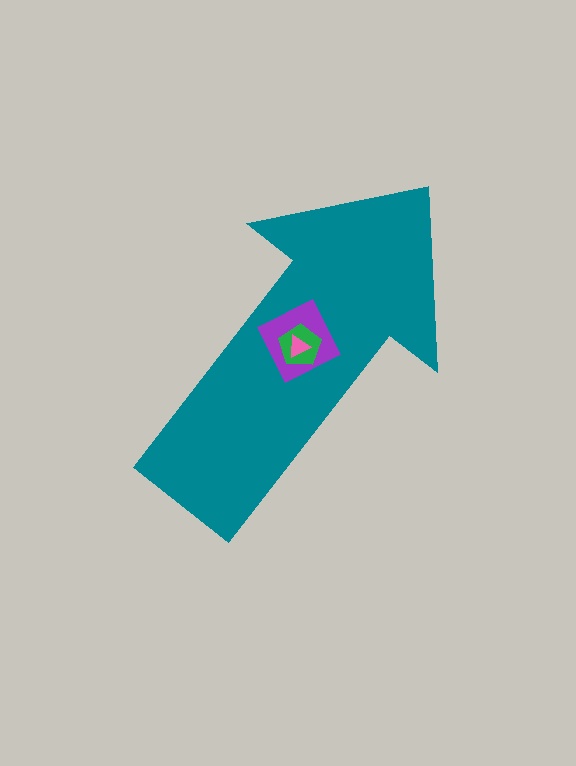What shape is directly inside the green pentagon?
The pink triangle.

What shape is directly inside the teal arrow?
The purple diamond.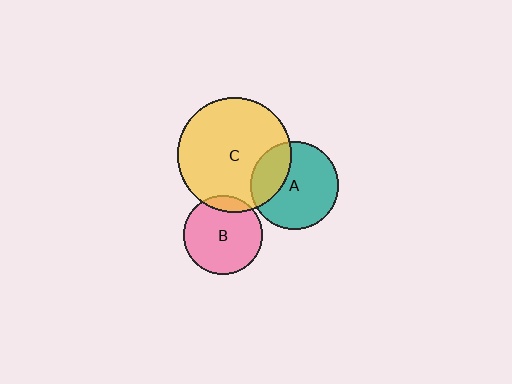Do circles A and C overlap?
Yes.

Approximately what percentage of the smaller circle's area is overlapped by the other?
Approximately 30%.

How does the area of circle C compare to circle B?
Approximately 2.1 times.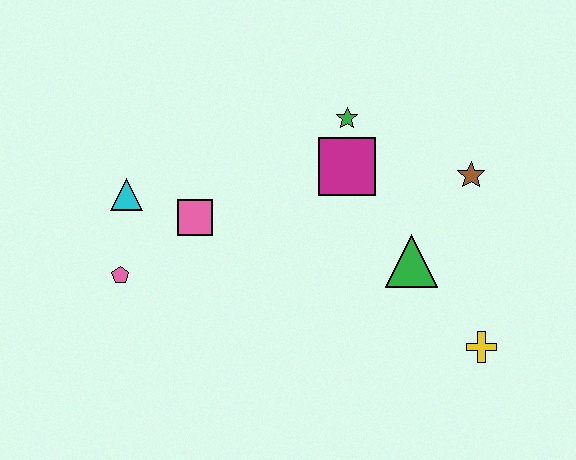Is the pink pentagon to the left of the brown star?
Yes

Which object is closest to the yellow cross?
The green triangle is closest to the yellow cross.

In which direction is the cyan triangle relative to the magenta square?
The cyan triangle is to the left of the magenta square.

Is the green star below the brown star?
No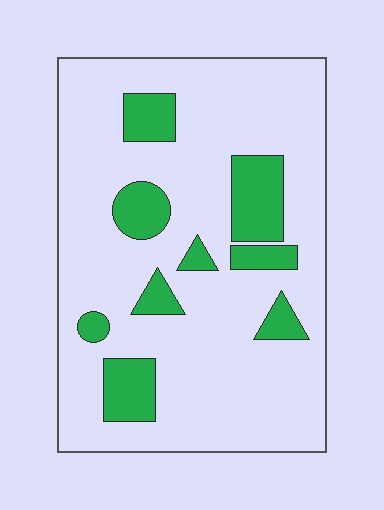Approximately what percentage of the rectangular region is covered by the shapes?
Approximately 20%.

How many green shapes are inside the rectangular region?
9.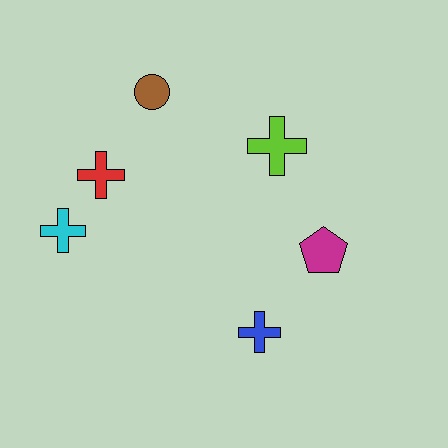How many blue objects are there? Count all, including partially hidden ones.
There is 1 blue object.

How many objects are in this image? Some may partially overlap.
There are 6 objects.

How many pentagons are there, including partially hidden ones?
There is 1 pentagon.